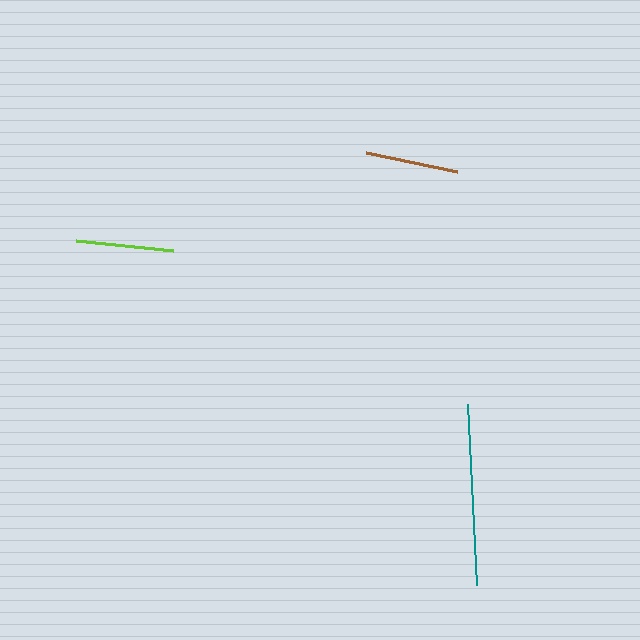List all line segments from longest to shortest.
From longest to shortest: teal, lime, brown.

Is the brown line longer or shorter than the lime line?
The lime line is longer than the brown line.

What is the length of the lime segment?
The lime segment is approximately 97 pixels long.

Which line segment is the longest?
The teal line is the longest at approximately 181 pixels.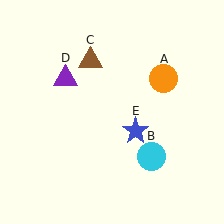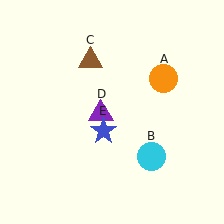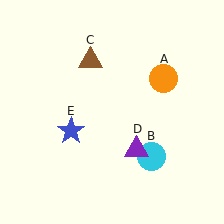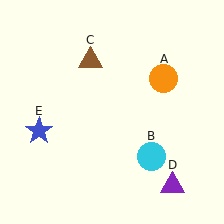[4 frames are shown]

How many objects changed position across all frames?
2 objects changed position: purple triangle (object D), blue star (object E).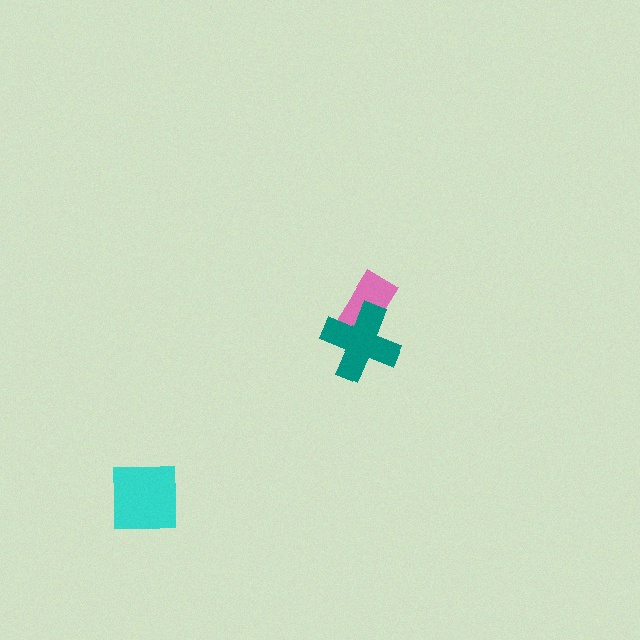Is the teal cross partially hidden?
No, no other shape covers it.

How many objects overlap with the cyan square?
0 objects overlap with the cyan square.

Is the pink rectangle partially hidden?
Yes, it is partially covered by another shape.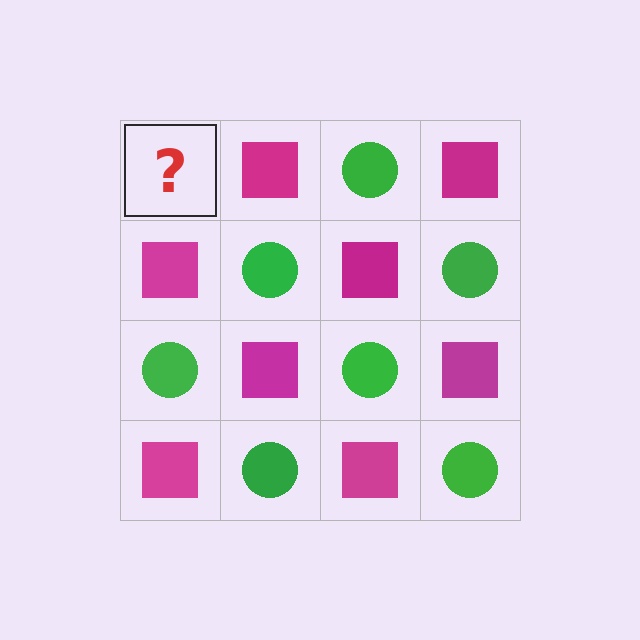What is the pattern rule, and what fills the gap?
The rule is that it alternates green circle and magenta square in a checkerboard pattern. The gap should be filled with a green circle.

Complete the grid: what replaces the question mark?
The question mark should be replaced with a green circle.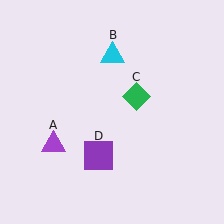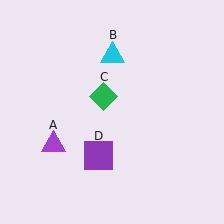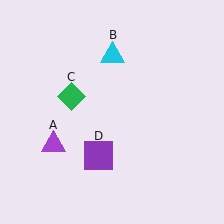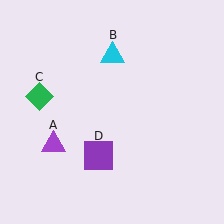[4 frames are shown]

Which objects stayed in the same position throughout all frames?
Purple triangle (object A) and cyan triangle (object B) and purple square (object D) remained stationary.